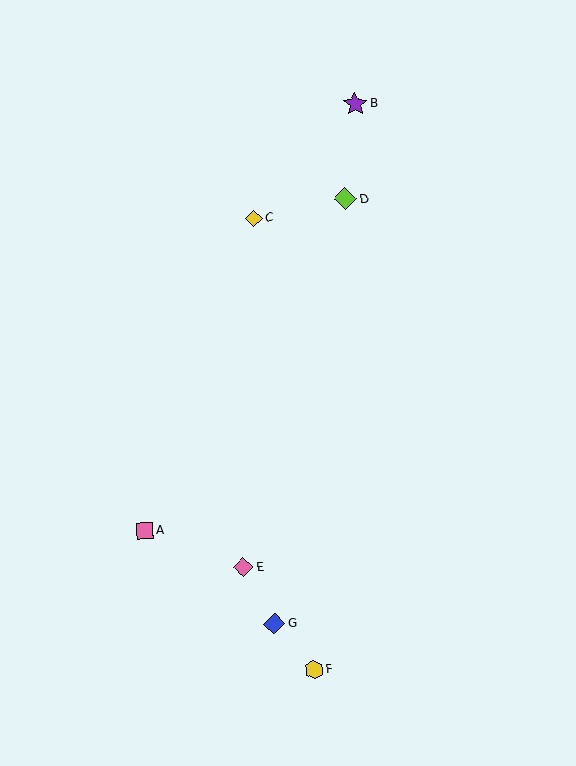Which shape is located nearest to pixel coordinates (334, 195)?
The lime diamond (labeled D) at (345, 199) is nearest to that location.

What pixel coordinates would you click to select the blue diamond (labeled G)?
Click at (274, 624) to select the blue diamond G.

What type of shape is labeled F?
Shape F is a yellow hexagon.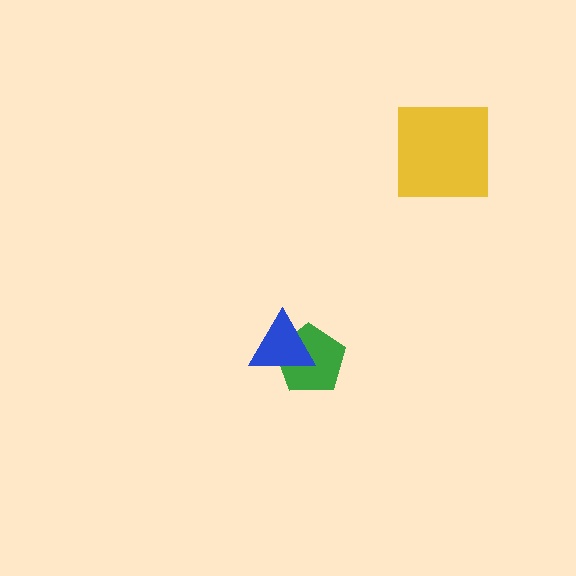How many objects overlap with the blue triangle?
1 object overlaps with the blue triangle.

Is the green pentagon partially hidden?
Yes, it is partially covered by another shape.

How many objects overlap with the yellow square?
0 objects overlap with the yellow square.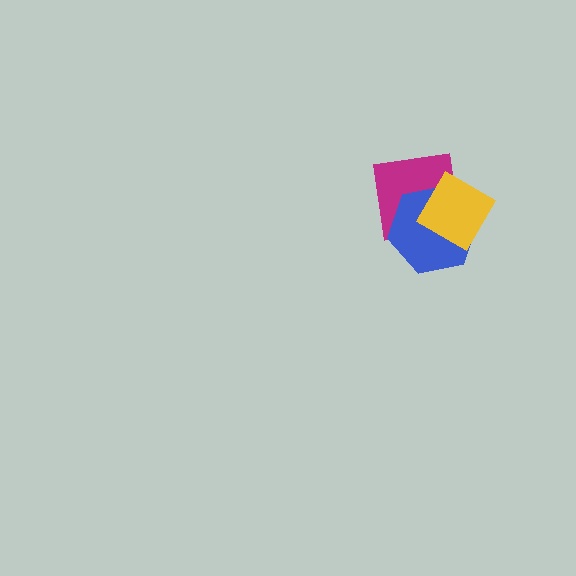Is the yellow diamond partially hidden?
No, no other shape covers it.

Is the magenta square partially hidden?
Yes, it is partially covered by another shape.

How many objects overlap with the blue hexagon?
2 objects overlap with the blue hexagon.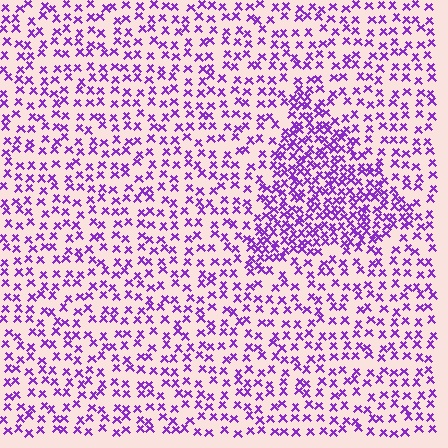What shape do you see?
I see a triangle.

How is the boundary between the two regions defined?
The boundary is defined by a change in element density (approximately 2.0x ratio). All elements are the same color, size, and shape.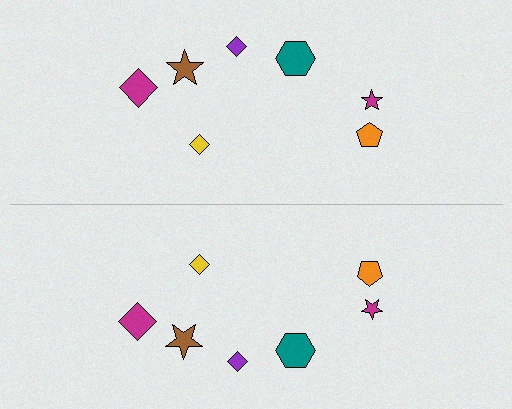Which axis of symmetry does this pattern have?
The pattern has a horizontal axis of symmetry running through the center of the image.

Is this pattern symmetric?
Yes, this pattern has bilateral (reflection) symmetry.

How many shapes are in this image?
There are 14 shapes in this image.